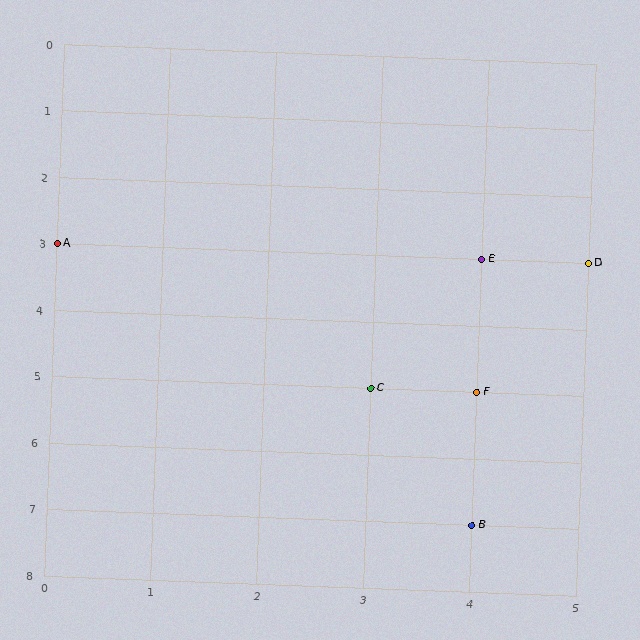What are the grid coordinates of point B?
Point B is at grid coordinates (4, 7).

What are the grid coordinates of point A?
Point A is at grid coordinates (0, 3).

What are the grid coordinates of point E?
Point E is at grid coordinates (4, 3).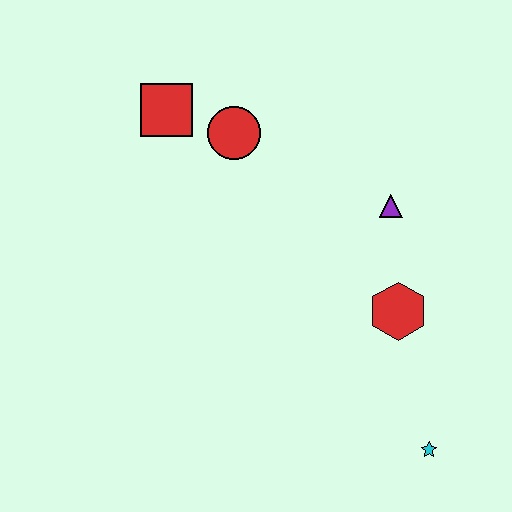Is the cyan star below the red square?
Yes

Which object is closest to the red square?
The red circle is closest to the red square.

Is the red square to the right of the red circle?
No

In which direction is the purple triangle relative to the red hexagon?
The purple triangle is above the red hexagon.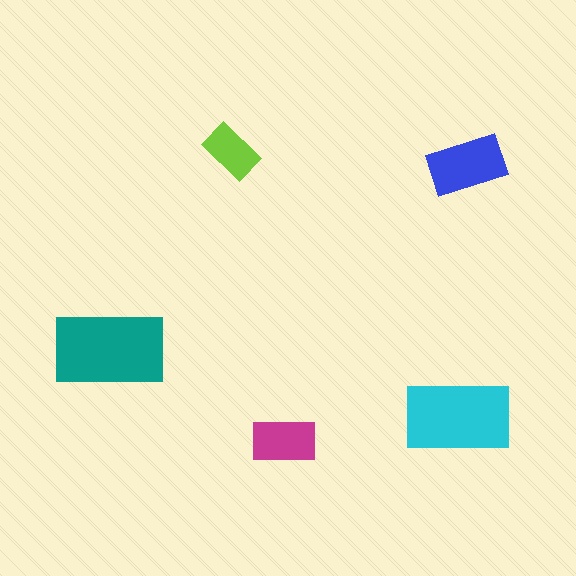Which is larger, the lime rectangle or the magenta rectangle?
The magenta one.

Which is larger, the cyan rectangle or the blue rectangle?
The cyan one.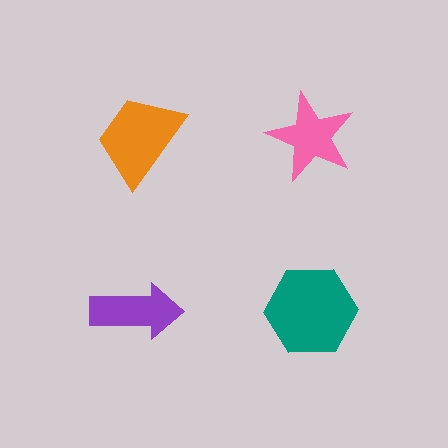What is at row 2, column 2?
A teal hexagon.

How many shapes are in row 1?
2 shapes.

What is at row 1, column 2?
A pink star.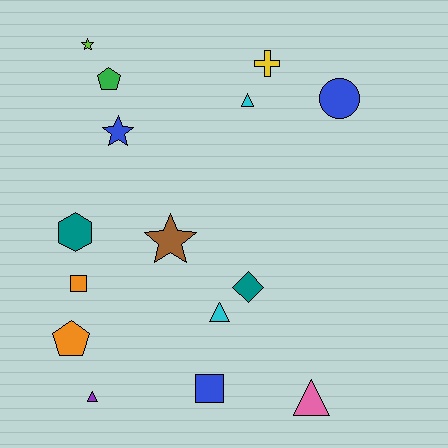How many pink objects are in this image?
There is 1 pink object.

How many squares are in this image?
There are 2 squares.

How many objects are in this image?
There are 15 objects.